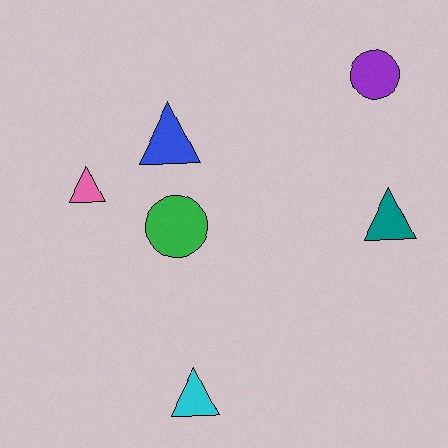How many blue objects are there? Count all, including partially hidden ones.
There is 1 blue object.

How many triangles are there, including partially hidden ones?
There are 4 triangles.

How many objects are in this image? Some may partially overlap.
There are 6 objects.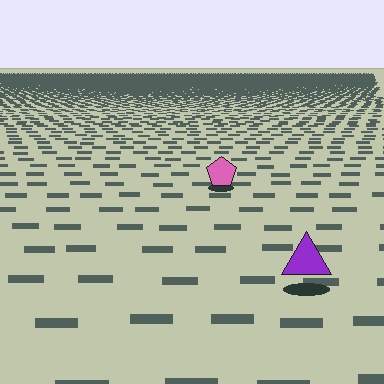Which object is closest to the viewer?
The purple triangle is closest. The texture marks near it are larger and more spread out.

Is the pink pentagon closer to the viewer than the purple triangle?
No. The purple triangle is closer — you can tell from the texture gradient: the ground texture is coarser near it.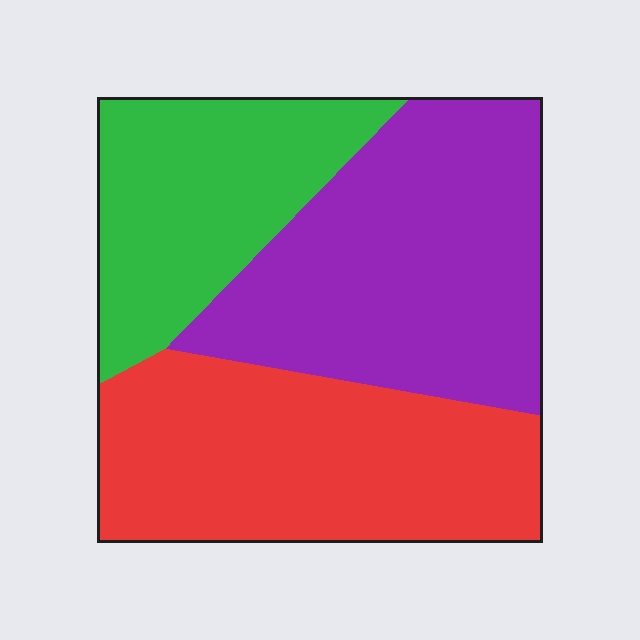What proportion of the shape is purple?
Purple covers around 40% of the shape.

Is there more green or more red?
Red.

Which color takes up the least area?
Green, at roughly 25%.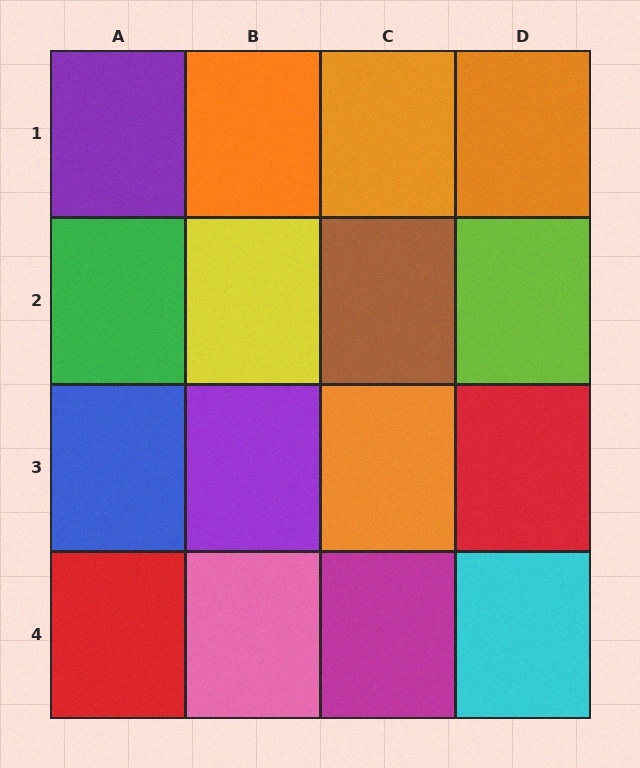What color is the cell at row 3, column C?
Orange.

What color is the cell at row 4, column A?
Red.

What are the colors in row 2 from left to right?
Green, yellow, brown, lime.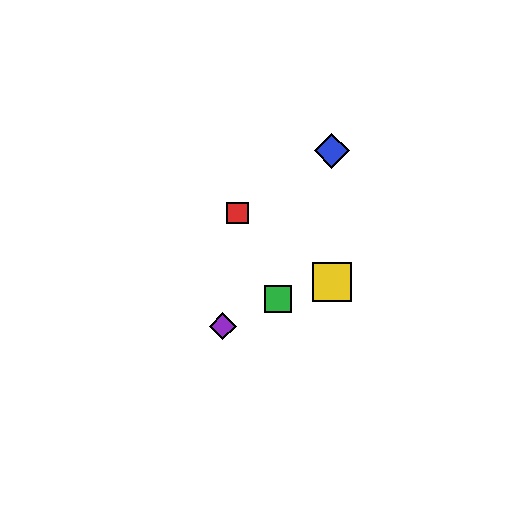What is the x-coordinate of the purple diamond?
The purple diamond is at x≈223.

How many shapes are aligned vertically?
2 shapes (the blue diamond, the yellow square) are aligned vertically.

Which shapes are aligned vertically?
The blue diamond, the yellow square are aligned vertically.